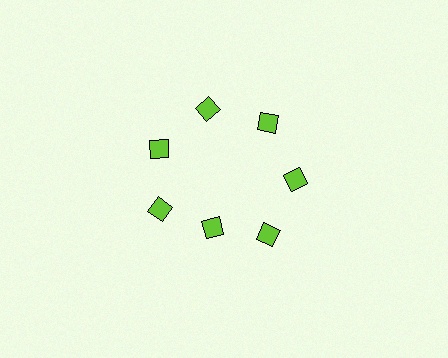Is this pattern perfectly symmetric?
No. The 7 lime diamonds are arranged in a ring, but one element near the 6 o'clock position is pulled inward toward the center, breaking the 7-fold rotational symmetry.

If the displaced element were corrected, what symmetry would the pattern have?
It would have 7-fold rotational symmetry — the pattern would map onto itself every 51 degrees.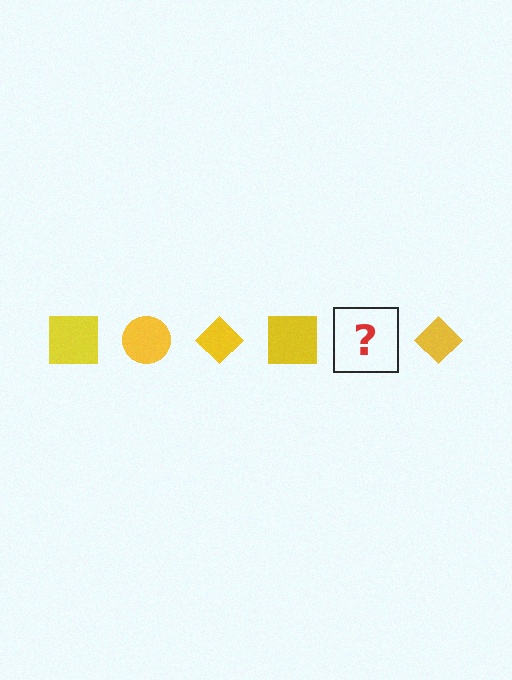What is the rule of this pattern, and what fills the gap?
The rule is that the pattern cycles through square, circle, diamond shapes in yellow. The gap should be filled with a yellow circle.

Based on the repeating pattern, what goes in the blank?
The blank should be a yellow circle.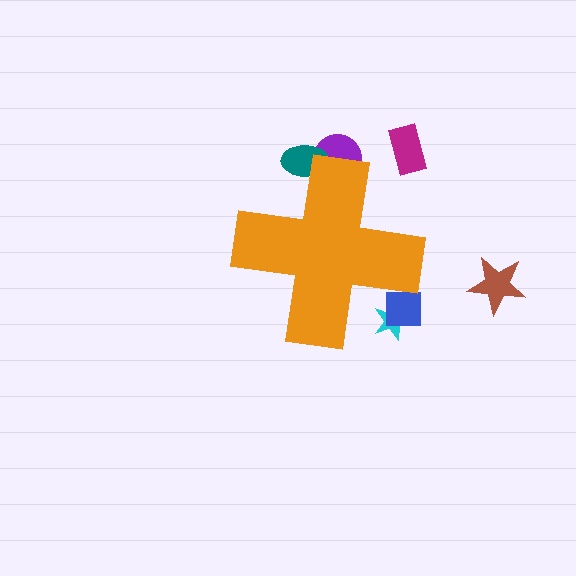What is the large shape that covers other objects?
An orange cross.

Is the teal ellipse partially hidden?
Yes, the teal ellipse is partially hidden behind the orange cross.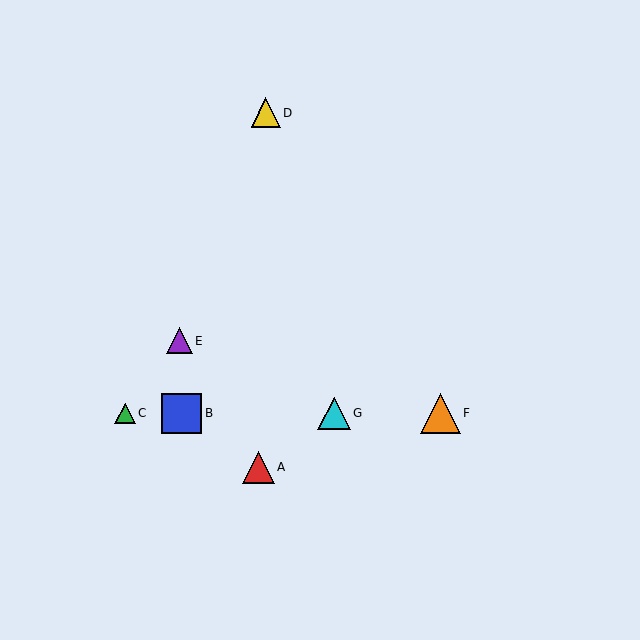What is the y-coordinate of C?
Object C is at y≈413.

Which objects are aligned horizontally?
Objects B, C, F, G are aligned horizontally.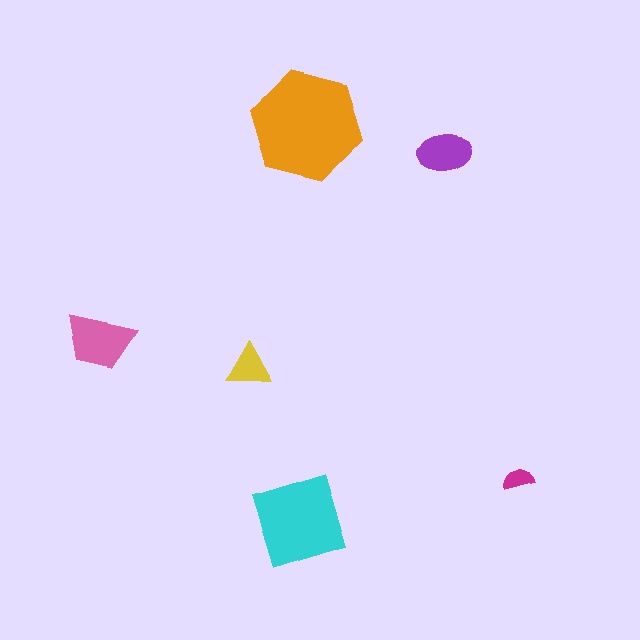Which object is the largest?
The orange hexagon.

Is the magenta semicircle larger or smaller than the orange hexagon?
Smaller.